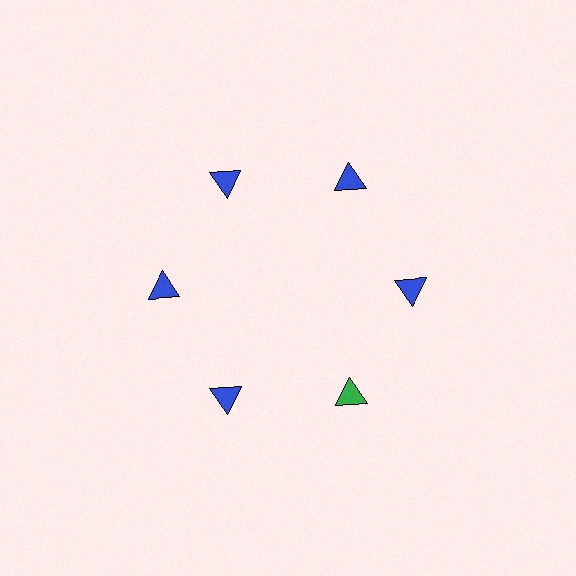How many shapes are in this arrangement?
There are 6 shapes arranged in a ring pattern.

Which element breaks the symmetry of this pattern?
The green triangle at roughly the 5 o'clock position breaks the symmetry. All other shapes are blue triangles.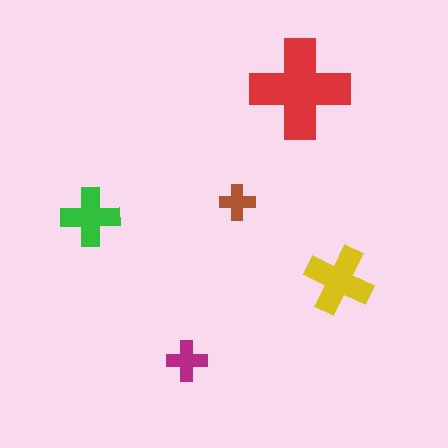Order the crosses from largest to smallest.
the red one, the yellow one, the green one, the magenta one, the brown one.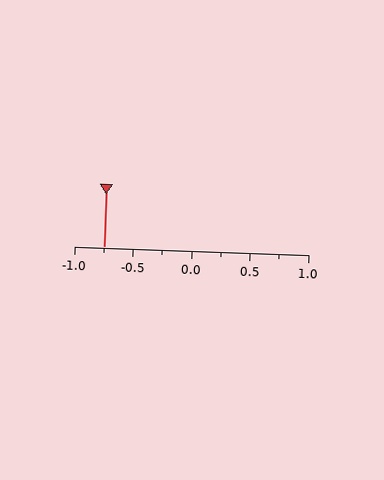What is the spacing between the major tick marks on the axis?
The major ticks are spaced 0.5 apart.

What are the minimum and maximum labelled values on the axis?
The axis runs from -1.0 to 1.0.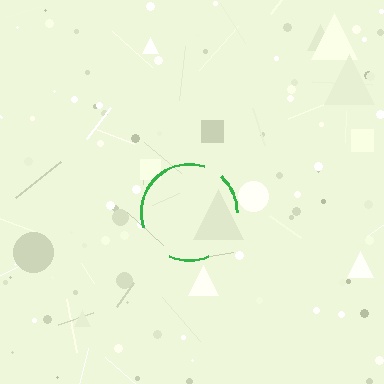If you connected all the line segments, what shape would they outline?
They would outline a circle.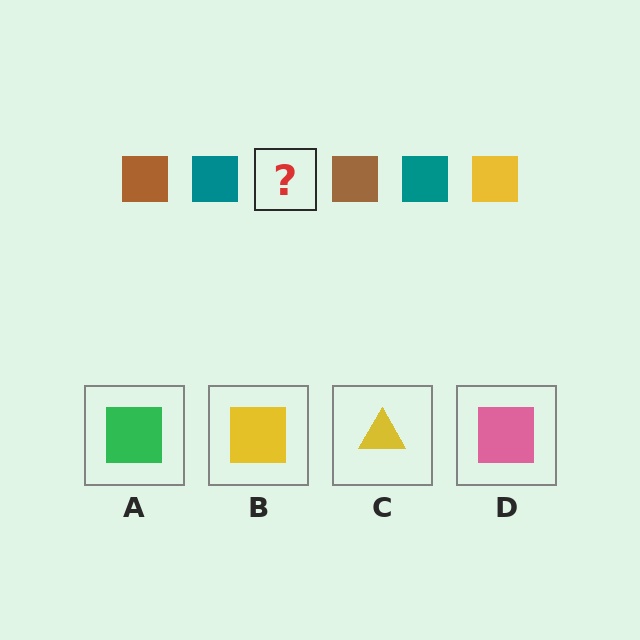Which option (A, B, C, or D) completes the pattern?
B.